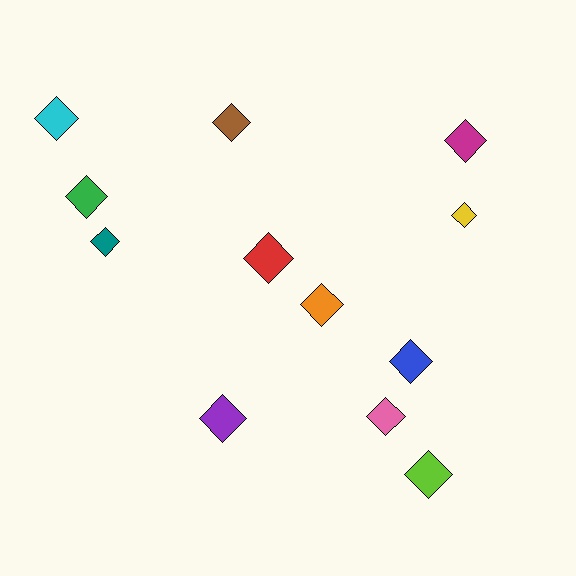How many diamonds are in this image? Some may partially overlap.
There are 12 diamonds.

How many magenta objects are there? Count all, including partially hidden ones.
There is 1 magenta object.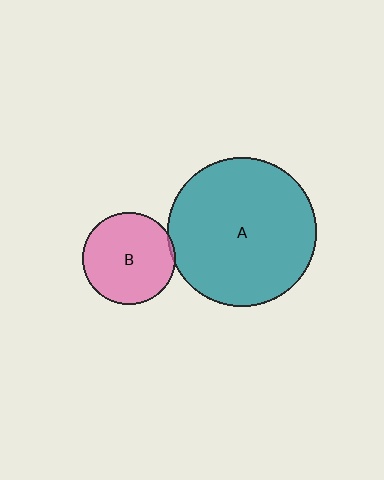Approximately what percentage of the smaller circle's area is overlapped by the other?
Approximately 5%.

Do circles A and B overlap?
Yes.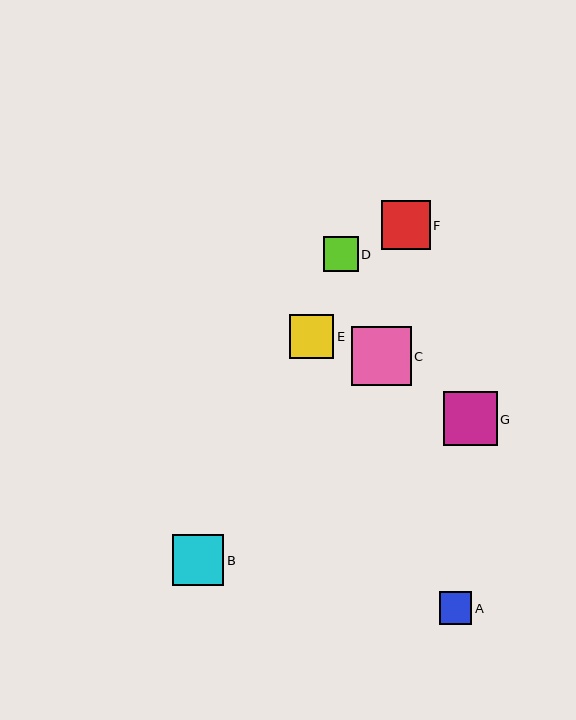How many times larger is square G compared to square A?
Square G is approximately 1.6 times the size of square A.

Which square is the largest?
Square C is the largest with a size of approximately 59 pixels.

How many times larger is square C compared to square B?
Square C is approximately 1.2 times the size of square B.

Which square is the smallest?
Square A is the smallest with a size of approximately 33 pixels.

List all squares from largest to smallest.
From largest to smallest: C, G, B, F, E, D, A.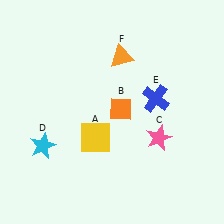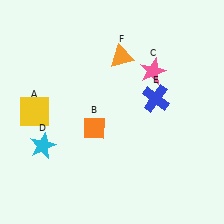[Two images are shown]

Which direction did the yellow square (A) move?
The yellow square (A) moved left.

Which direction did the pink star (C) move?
The pink star (C) moved up.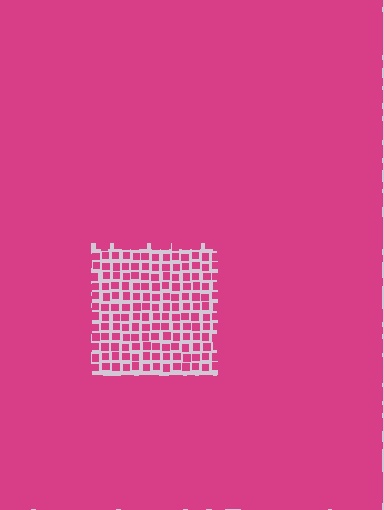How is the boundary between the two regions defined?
The boundary is defined by a change in element density (approximately 2.8x ratio). All elements are the same color, size, and shape.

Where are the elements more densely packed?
The elements are more densely packed outside the rectangle boundary.